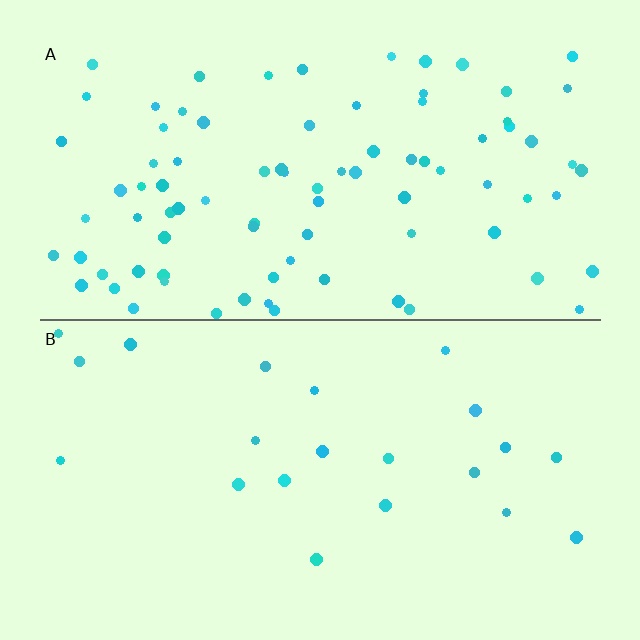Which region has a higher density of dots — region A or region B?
A (the top).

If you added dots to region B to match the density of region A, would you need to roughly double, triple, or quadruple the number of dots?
Approximately quadruple.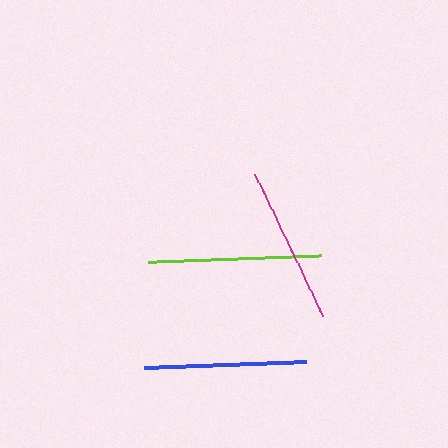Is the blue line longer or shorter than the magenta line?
The blue line is longer than the magenta line.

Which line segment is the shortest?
The magenta line is the shortest at approximately 159 pixels.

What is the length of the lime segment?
The lime segment is approximately 173 pixels long.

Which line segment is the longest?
The lime line is the longest at approximately 173 pixels.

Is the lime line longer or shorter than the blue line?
The lime line is longer than the blue line.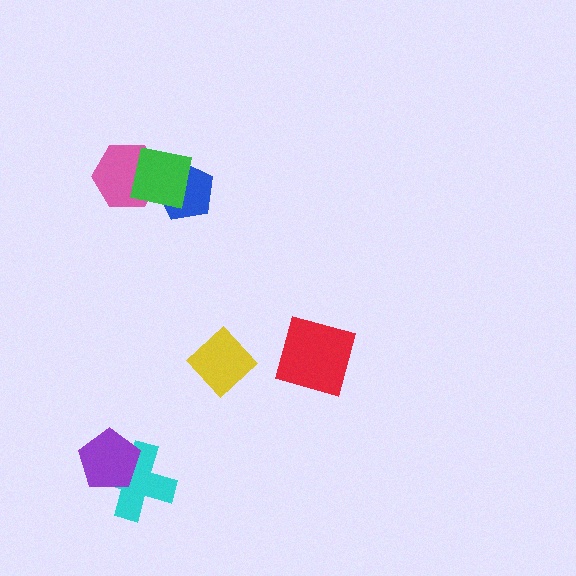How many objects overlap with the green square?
2 objects overlap with the green square.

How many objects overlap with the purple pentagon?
1 object overlaps with the purple pentagon.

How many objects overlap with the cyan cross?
1 object overlaps with the cyan cross.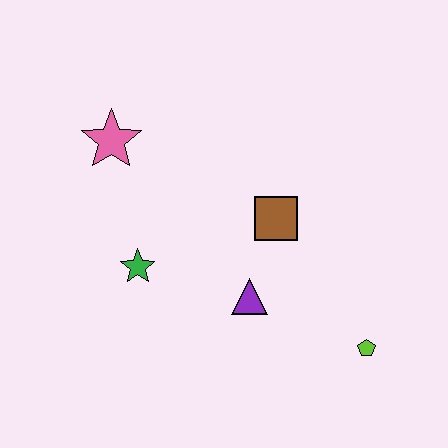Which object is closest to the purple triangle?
The brown square is closest to the purple triangle.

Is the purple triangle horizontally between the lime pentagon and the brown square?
No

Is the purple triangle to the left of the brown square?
Yes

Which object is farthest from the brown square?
The pink star is farthest from the brown square.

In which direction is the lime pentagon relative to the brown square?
The lime pentagon is below the brown square.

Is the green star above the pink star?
No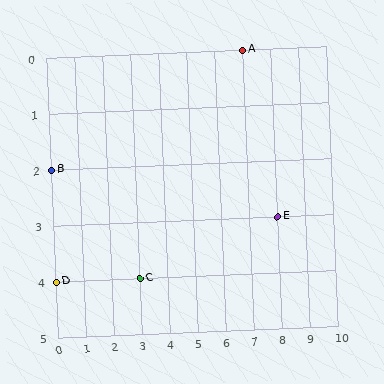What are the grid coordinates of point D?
Point D is at grid coordinates (0, 4).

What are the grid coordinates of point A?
Point A is at grid coordinates (7, 0).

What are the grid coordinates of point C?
Point C is at grid coordinates (3, 4).